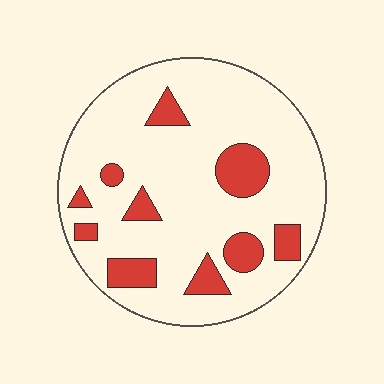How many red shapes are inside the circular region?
10.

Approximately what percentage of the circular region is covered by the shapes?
Approximately 20%.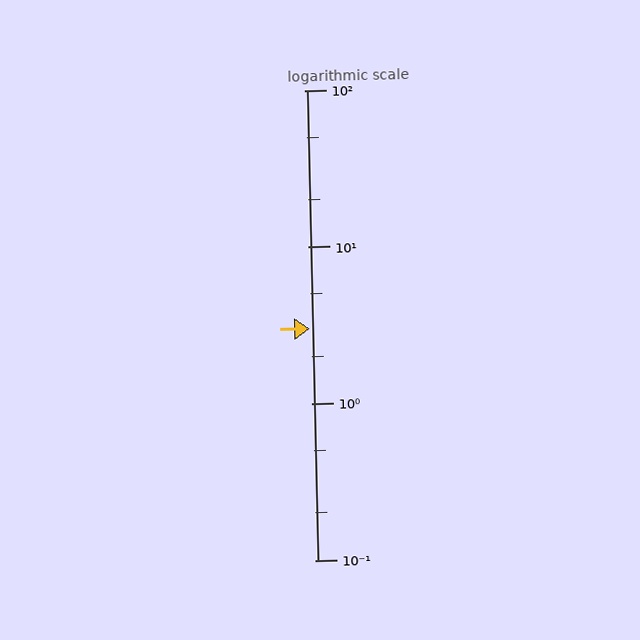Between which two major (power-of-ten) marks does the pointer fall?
The pointer is between 1 and 10.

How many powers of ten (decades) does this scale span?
The scale spans 3 decades, from 0.1 to 100.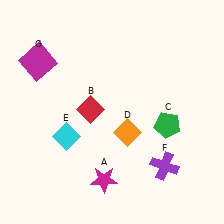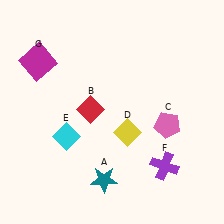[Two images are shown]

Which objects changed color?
A changed from magenta to teal. C changed from green to pink. D changed from orange to yellow.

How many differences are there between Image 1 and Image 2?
There are 3 differences between the two images.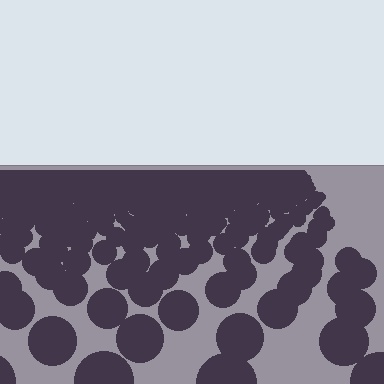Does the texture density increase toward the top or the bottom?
Density increases toward the top.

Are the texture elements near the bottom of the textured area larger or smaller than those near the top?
Larger. Near the bottom, elements are closer to the viewer and appear at a bigger on-screen size.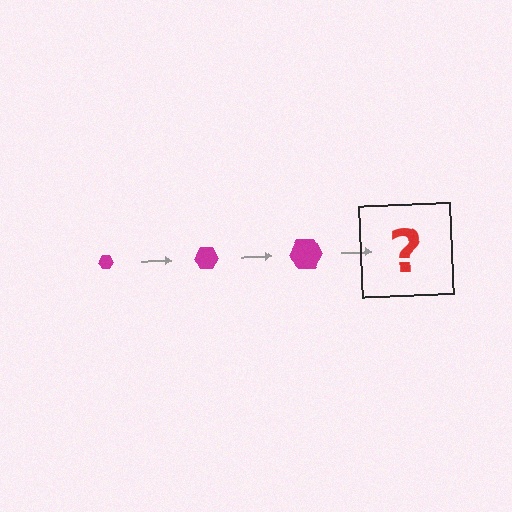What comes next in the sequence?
The next element should be a magenta hexagon, larger than the previous one.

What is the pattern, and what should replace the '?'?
The pattern is that the hexagon gets progressively larger each step. The '?' should be a magenta hexagon, larger than the previous one.